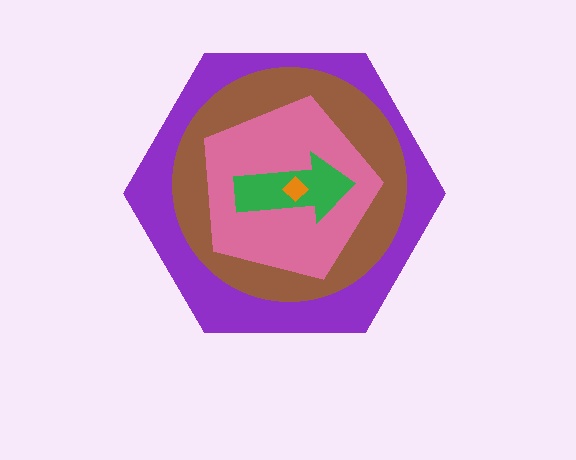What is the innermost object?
The orange diamond.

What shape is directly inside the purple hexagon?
The brown circle.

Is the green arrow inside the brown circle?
Yes.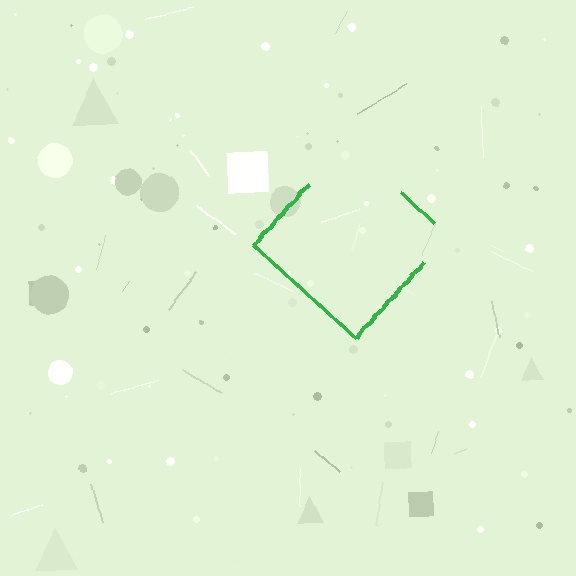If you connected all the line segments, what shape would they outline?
They would outline a diamond.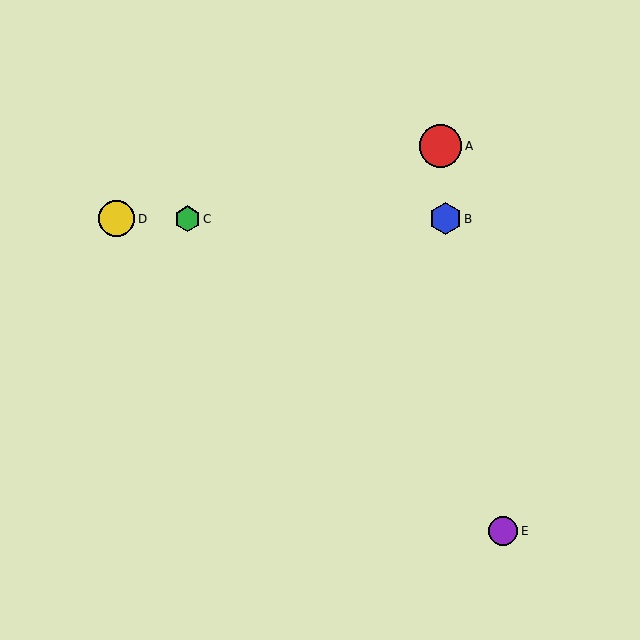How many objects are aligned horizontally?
3 objects (B, C, D) are aligned horizontally.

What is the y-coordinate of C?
Object C is at y≈219.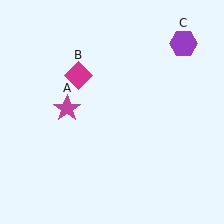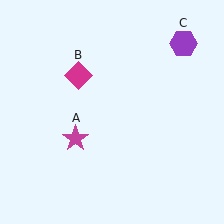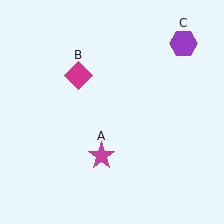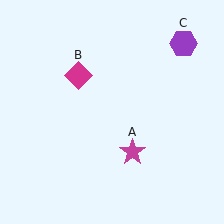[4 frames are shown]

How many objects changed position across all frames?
1 object changed position: magenta star (object A).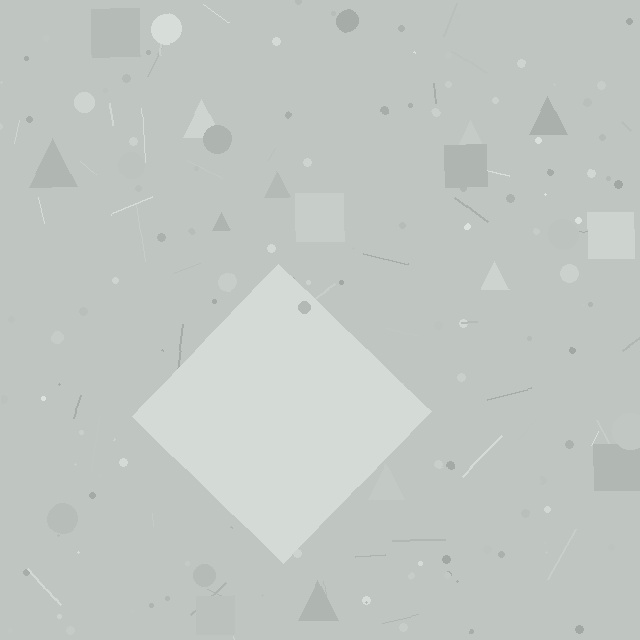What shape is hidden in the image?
A diamond is hidden in the image.